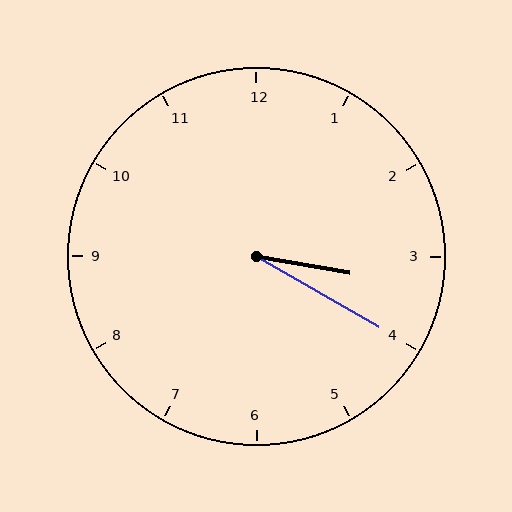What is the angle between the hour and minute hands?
Approximately 20 degrees.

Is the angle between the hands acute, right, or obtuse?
It is acute.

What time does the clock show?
3:20.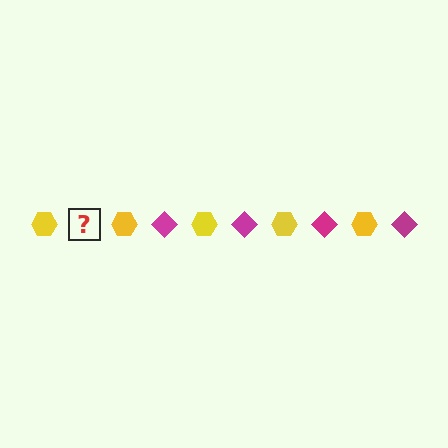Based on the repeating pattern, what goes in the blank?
The blank should be a magenta diamond.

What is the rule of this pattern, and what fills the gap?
The rule is that the pattern alternates between yellow hexagon and magenta diamond. The gap should be filled with a magenta diamond.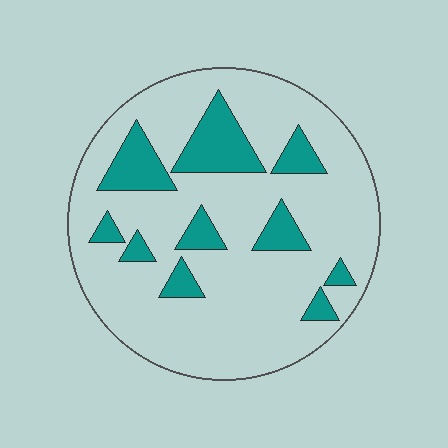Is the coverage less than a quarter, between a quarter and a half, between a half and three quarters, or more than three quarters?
Less than a quarter.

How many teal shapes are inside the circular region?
10.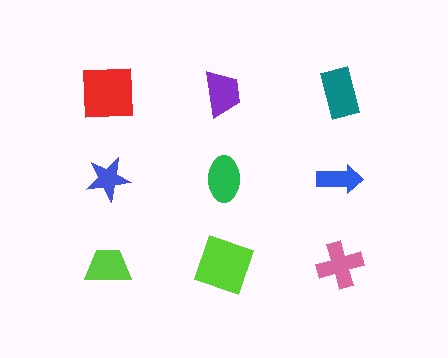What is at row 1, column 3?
A teal rectangle.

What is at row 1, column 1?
A red square.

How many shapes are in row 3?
3 shapes.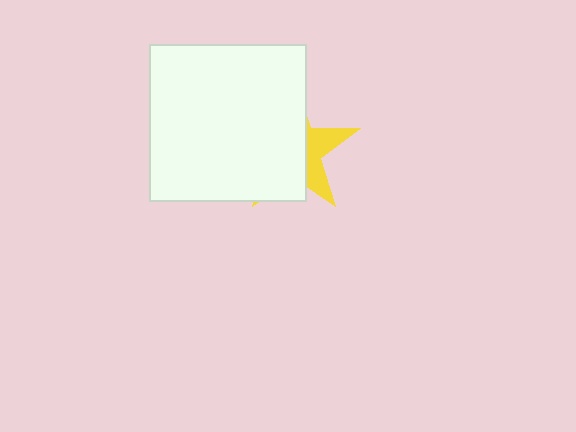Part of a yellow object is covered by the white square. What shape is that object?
It is a star.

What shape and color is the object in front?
The object in front is a white square.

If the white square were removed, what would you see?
You would see the complete yellow star.